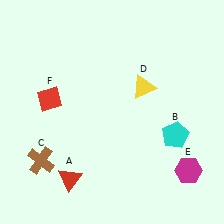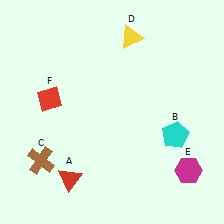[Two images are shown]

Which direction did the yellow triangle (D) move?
The yellow triangle (D) moved up.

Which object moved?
The yellow triangle (D) moved up.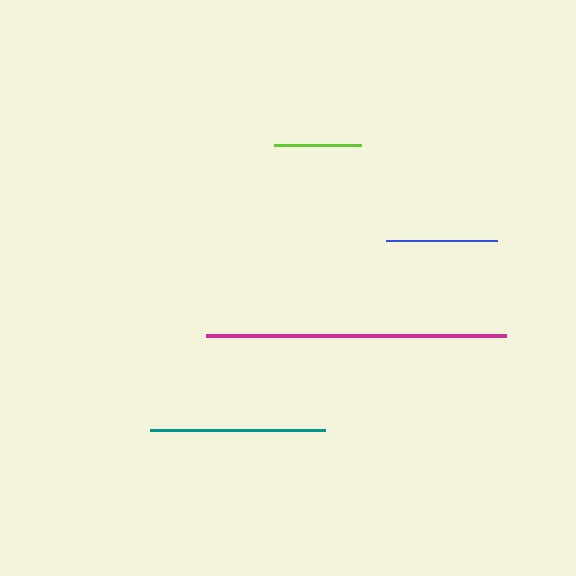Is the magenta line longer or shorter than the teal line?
The magenta line is longer than the teal line.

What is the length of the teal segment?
The teal segment is approximately 175 pixels long.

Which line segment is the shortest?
The lime line is the shortest at approximately 87 pixels.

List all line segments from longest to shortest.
From longest to shortest: magenta, teal, blue, lime.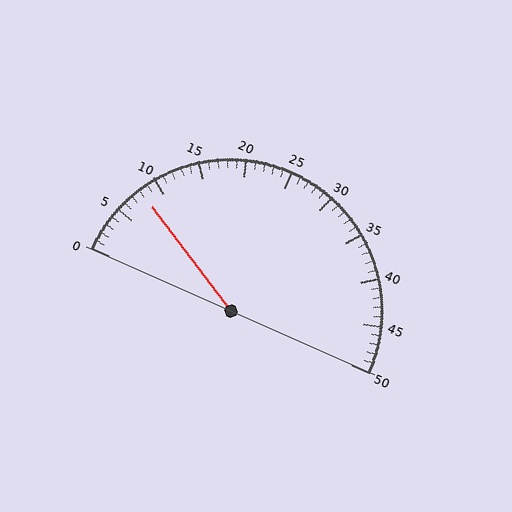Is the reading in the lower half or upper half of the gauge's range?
The reading is in the lower half of the range (0 to 50).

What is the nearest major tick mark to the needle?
The nearest major tick mark is 10.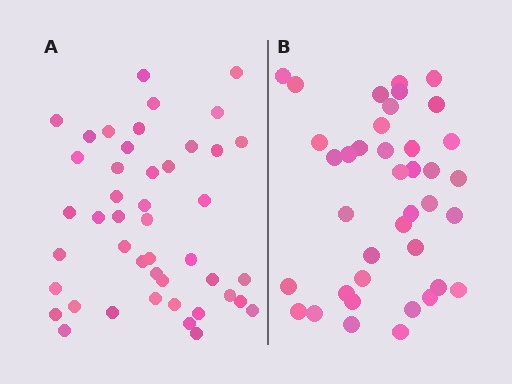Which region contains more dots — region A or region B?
Region A (the left region) has more dots.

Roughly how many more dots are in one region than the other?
Region A has about 6 more dots than region B.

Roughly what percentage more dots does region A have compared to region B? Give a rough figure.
About 15% more.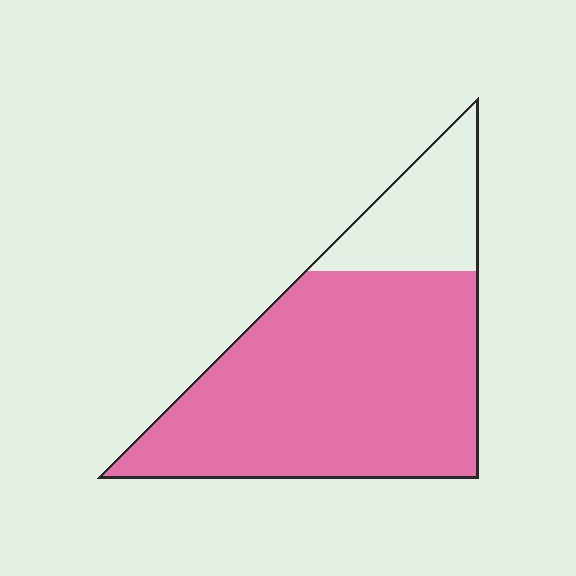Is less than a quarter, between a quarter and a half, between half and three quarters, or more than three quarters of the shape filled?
More than three quarters.